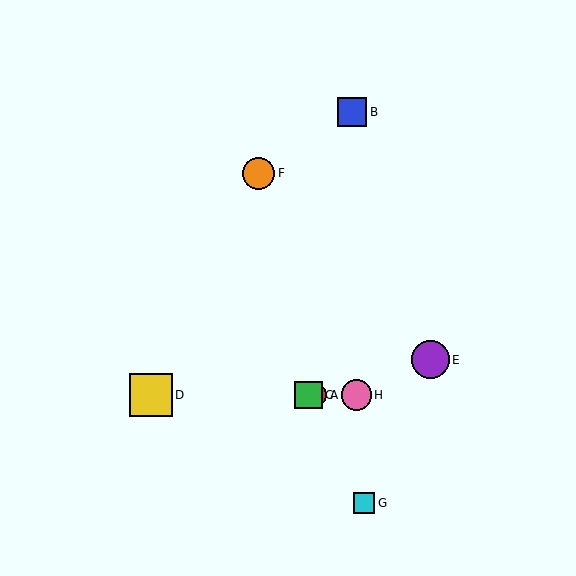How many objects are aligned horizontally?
4 objects (A, C, D, H) are aligned horizontally.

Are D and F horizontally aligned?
No, D is at y≈395 and F is at y≈173.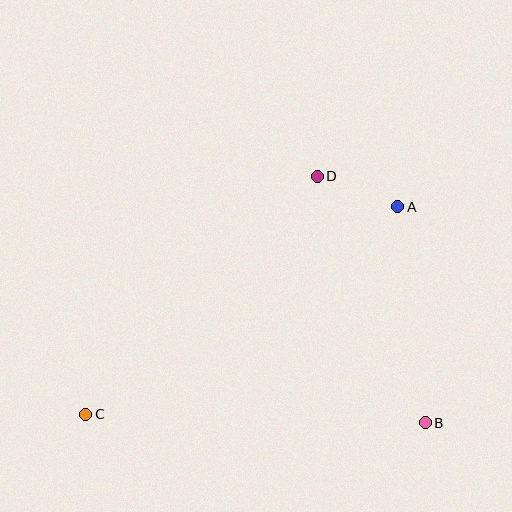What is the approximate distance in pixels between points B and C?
The distance between B and C is approximately 339 pixels.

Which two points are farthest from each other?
Points A and C are farthest from each other.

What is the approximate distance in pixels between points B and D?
The distance between B and D is approximately 269 pixels.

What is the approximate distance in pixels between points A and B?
The distance between A and B is approximately 218 pixels.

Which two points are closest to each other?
Points A and D are closest to each other.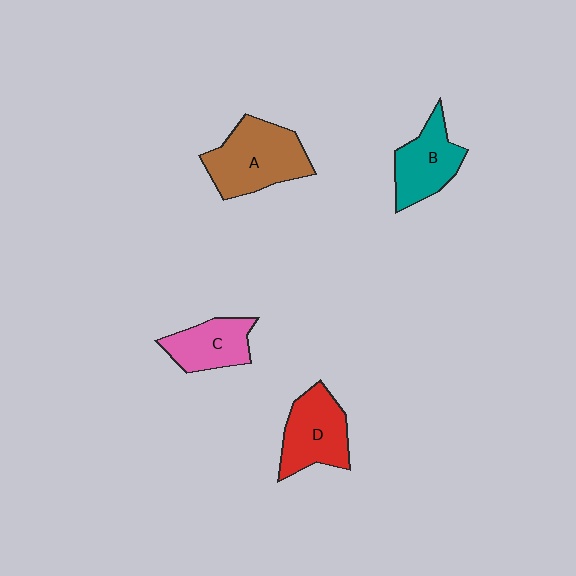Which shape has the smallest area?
Shape C (pink).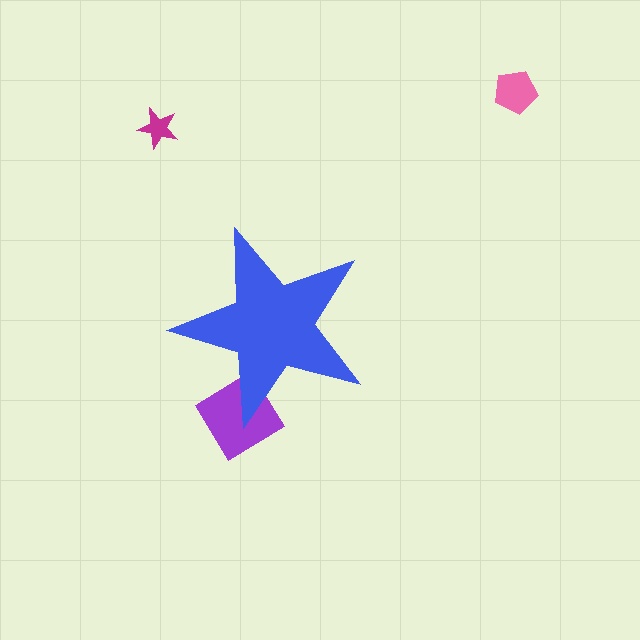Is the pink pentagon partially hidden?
No, the pink pentagon is fully visible.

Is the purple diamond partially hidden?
Yes, the purple diamond is partially hidden behind the blue star.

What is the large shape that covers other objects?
A blue star.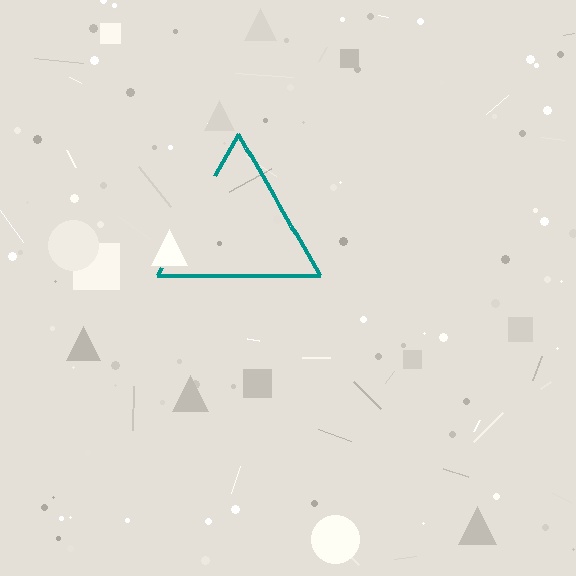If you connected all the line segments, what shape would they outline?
They would outline a triangle.